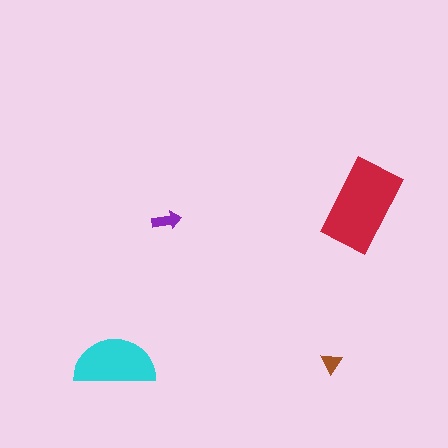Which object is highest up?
The red rectangle is topmost.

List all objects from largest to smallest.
The red rectangle, the cyan semicircle, the purple arrow, the brown triangle.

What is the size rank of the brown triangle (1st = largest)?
4th.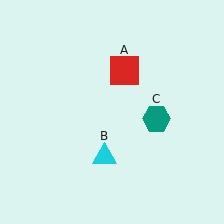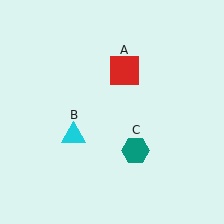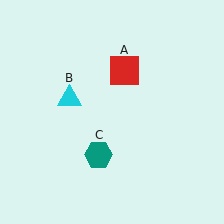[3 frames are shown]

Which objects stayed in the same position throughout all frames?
Red square (object A) remained stationary.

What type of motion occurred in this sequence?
The cyan triangle (object B), teal hexagon (object C) rotated clockwise around the center of the scene.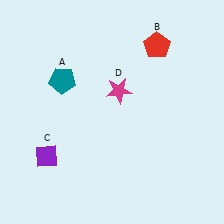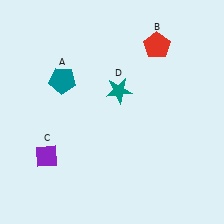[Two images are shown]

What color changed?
The star (D) changed from magenta in Image 1 to teal in Image 2.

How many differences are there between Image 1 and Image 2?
There is 1 difference between the two images.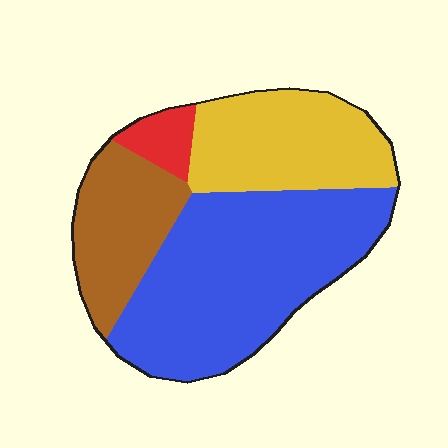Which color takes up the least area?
Red, at roughly 5%.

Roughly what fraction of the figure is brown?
Brown takes up about one fifth (1/5) of the figure.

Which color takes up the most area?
Blue, at roughly 50%.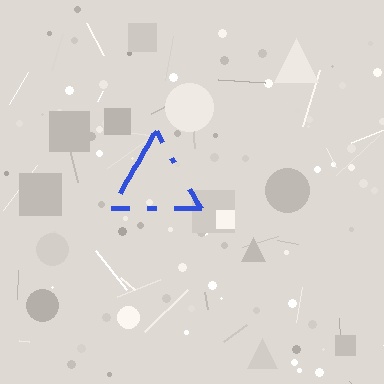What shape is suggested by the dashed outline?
The dashed outline suggests a triangle.